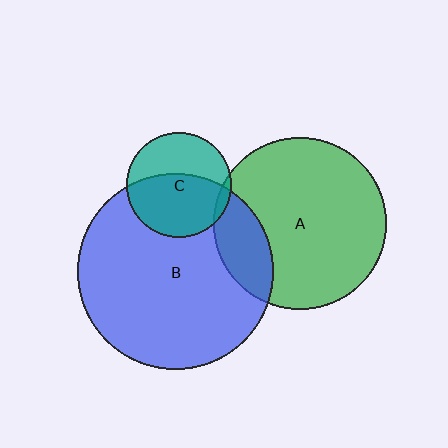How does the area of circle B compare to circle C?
Approximately 3.5 times.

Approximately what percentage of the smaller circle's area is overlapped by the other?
Approximately 5%.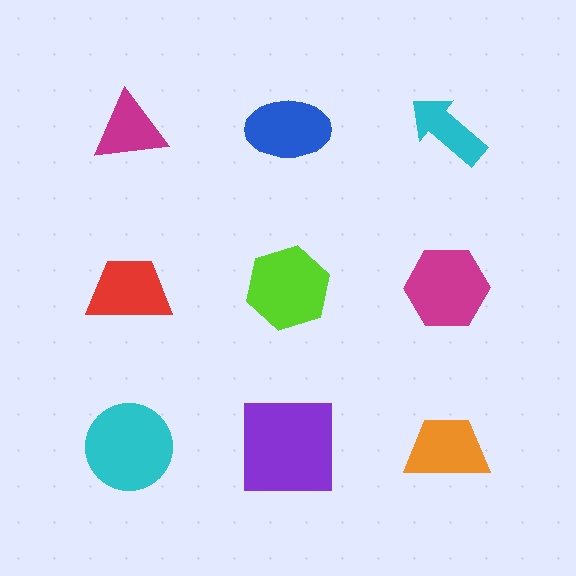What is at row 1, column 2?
A blue ellipse.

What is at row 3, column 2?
A purple square.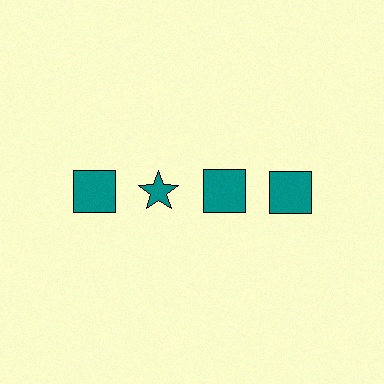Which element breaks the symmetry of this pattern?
The teal star in the top row, second from left column breaks the symmetry. All other shapes are teal squares.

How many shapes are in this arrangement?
There are 4 shapes arranged in a grid pattern.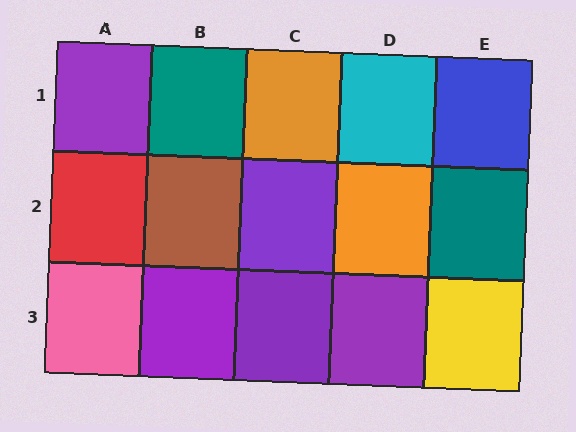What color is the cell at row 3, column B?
Purple.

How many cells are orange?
2 cells are orange.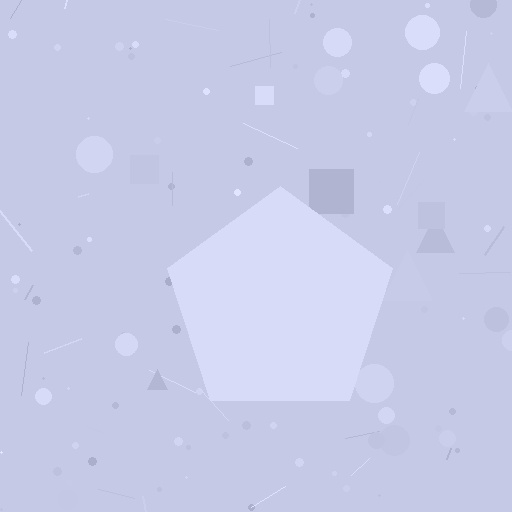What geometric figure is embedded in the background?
A pentagon is embedded in the background.